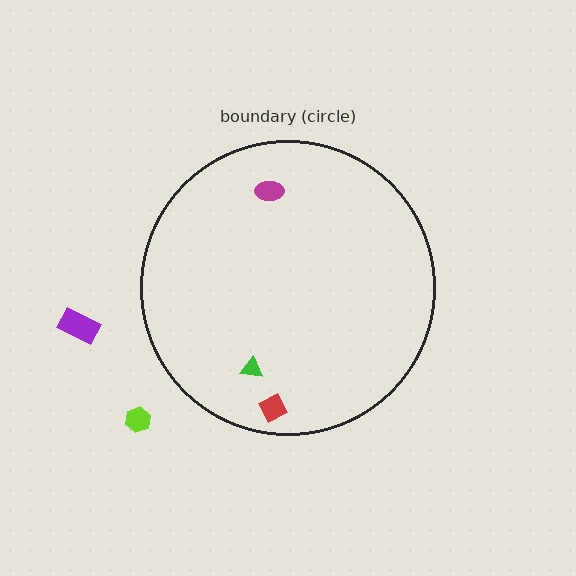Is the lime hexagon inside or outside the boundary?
Outside.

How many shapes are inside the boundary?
3 inside, 2 outside.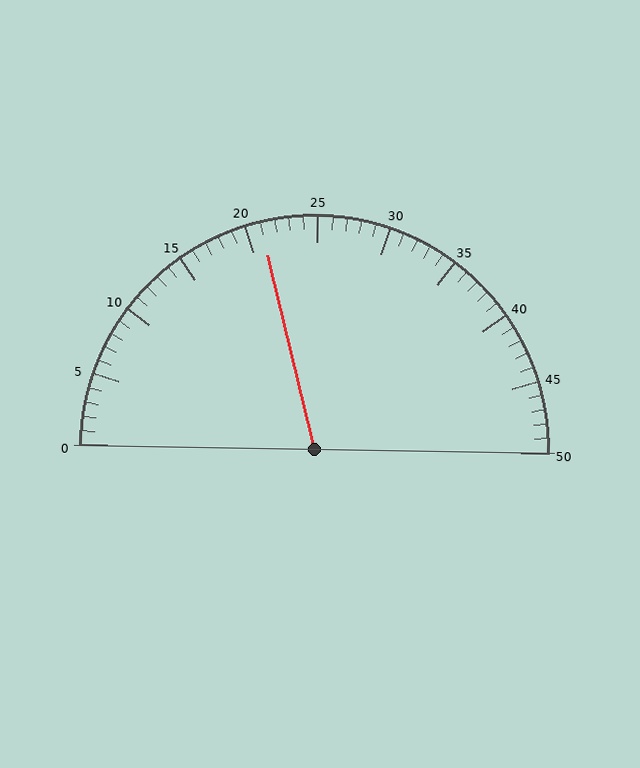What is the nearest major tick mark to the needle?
The nearest major tick mark is 20.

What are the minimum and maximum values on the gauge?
The gauge ranges from 0 to 50.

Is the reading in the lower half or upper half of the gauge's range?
The reading is in the lower half of the range (0 to 50).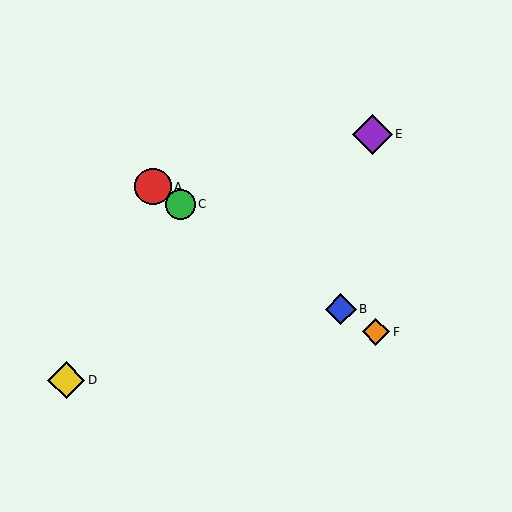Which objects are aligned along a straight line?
Objects A, B, C, F are aligned along a straight line.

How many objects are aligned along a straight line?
4 objects (A, B, C, F) are aligned along a straight line.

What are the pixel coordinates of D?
Object D is at (66, 380).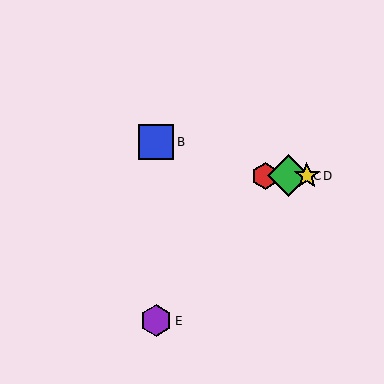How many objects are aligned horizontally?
3 objects (A, C, D) are aligned horizontally.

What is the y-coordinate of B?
Object B is at y≈142.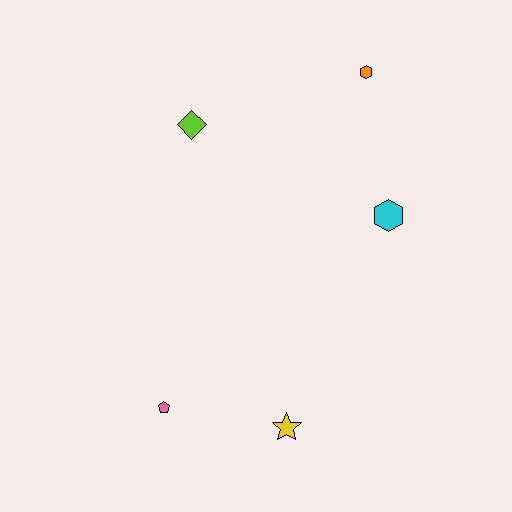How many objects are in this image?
There are 5 objects.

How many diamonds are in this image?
There is 1 diamond.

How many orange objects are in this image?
There is 1 orange object.